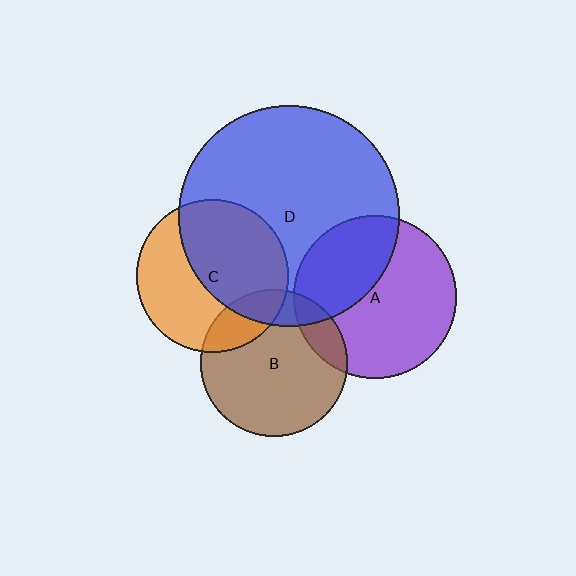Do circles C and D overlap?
Yes.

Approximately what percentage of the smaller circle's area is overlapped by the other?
Approximately 55%.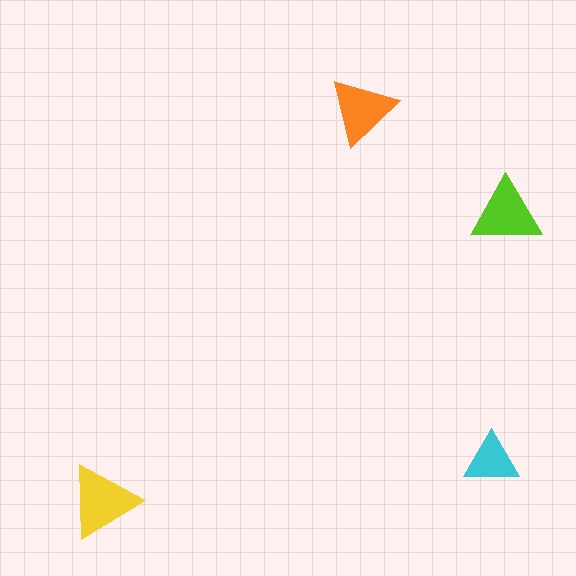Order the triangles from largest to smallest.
the yellow one, the lime one, the orange one, the cyan one.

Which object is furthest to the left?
The yellow triangle is leftmost.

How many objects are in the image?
There are 4 objects in the image.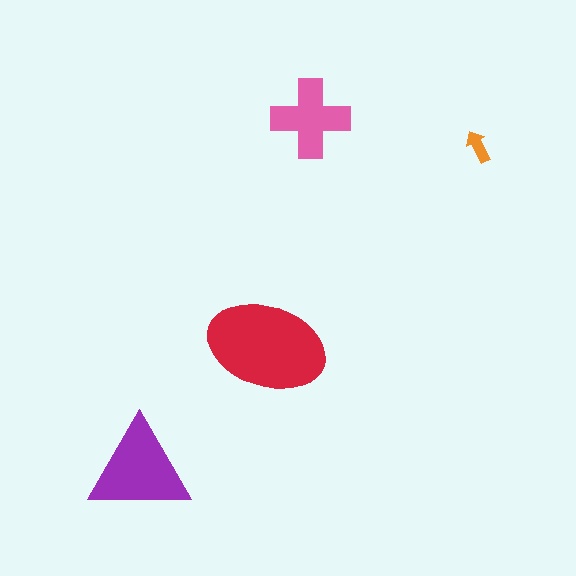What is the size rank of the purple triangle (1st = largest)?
2nd.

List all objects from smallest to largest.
The orange arrow, the pink cross, the purple triangle, the red ellipse.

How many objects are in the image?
There are 4 objects in the image.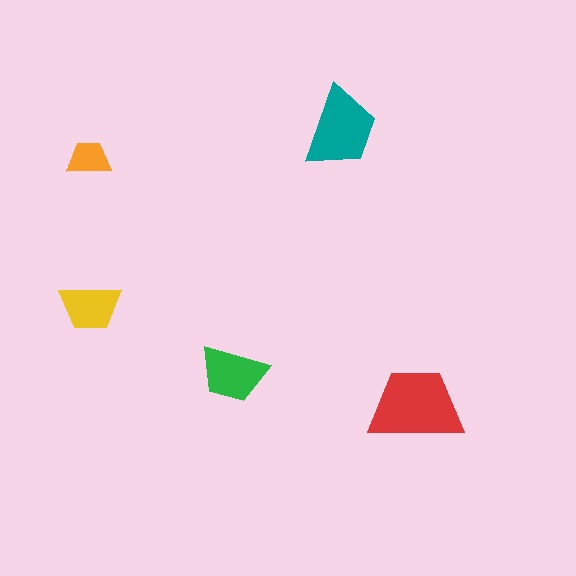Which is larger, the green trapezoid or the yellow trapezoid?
The green one.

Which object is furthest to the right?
The red trapezoid is rightmost.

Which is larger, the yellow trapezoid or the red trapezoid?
The red one.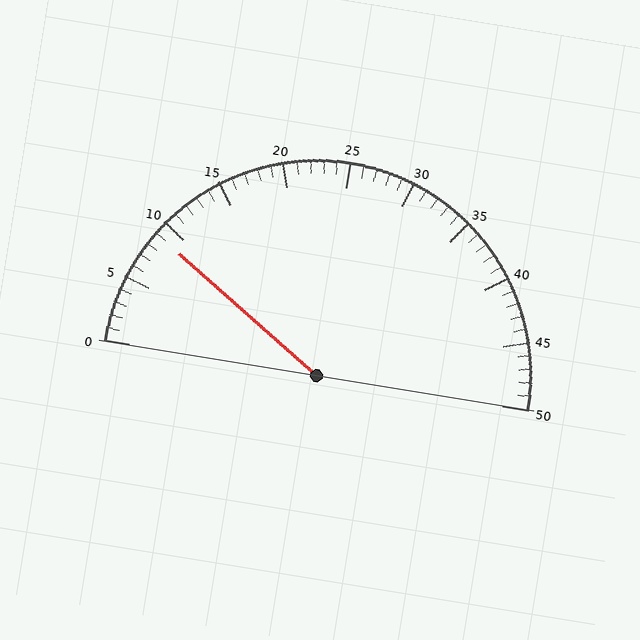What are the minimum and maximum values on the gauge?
The gauge ranges from 0 to 50.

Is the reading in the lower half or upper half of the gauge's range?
The reading is in the lower half of the range (0 to 50).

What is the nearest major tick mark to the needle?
The nearest major tick mark is 10.